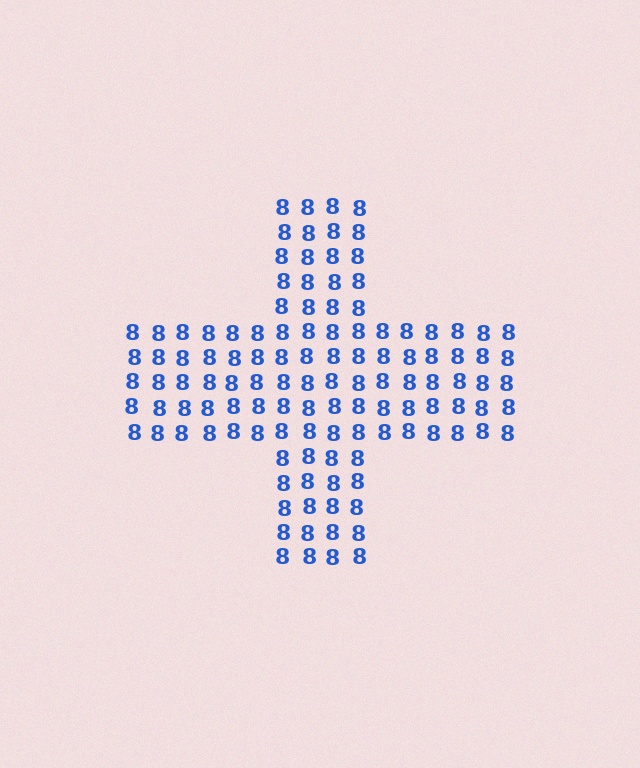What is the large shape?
The large shape is a cross.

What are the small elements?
The small elements are digit 8's.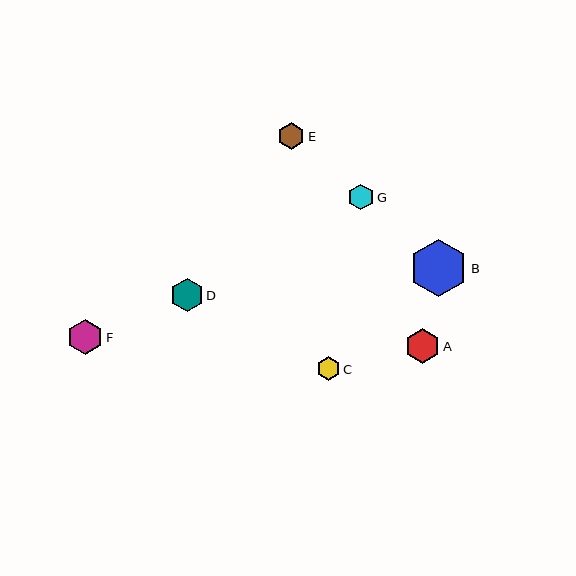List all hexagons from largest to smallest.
From largest to smallest: B, A, F, D, E, G, C.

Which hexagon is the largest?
Hexagon B is the largest with a size of approximately 58 pixels.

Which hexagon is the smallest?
Hexagon C is the smallest with a size of approximately 23 pixels.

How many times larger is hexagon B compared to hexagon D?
Hexagon B is approximately 1.8 times the size of hexagon D.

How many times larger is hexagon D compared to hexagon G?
Hexagon D is approximately 1.3 times the size of hexagon G.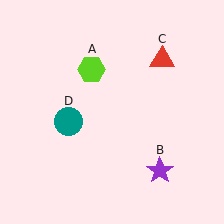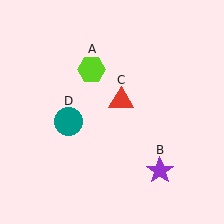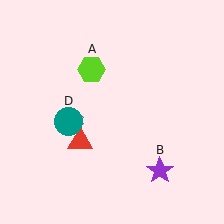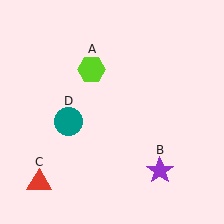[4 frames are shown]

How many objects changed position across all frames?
1 object changed position: red triangle (object C).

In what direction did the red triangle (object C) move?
The red triangle (object C) moved down and to the left.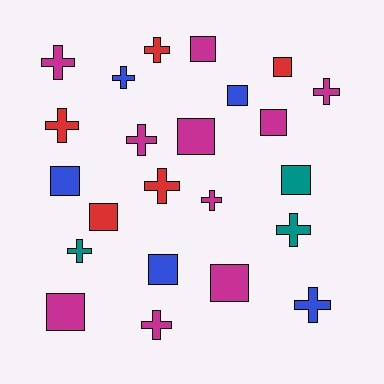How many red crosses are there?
There are 3 red crosses.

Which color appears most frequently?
Magenta, with 10 objects.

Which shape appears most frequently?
Cross, with 12 objects.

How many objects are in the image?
There are 23 objects.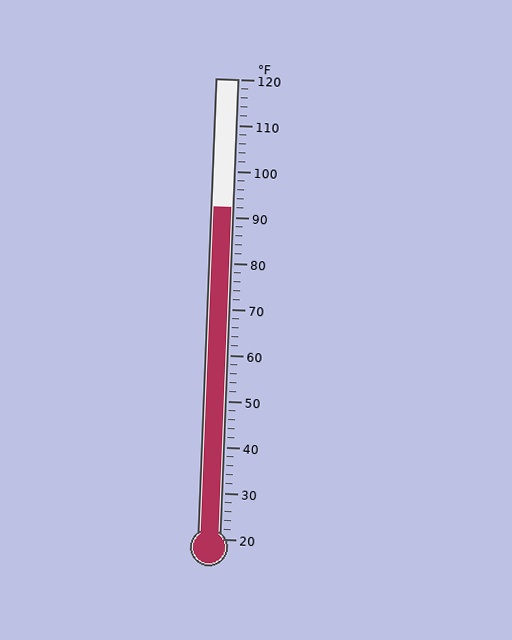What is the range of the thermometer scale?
The thermometer scale ranges from 20°F to 120°F.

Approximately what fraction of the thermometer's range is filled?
The thermometer is filled to approximately 70% of its range.